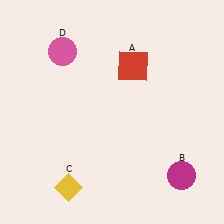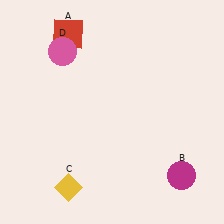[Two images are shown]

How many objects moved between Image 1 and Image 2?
1 object moved between the two images.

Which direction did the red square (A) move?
The red square (A) moved left.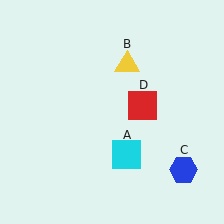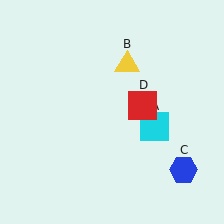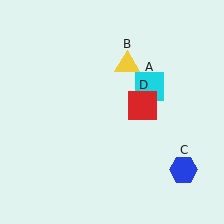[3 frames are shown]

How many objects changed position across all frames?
1 object changed position: cyan square (object A).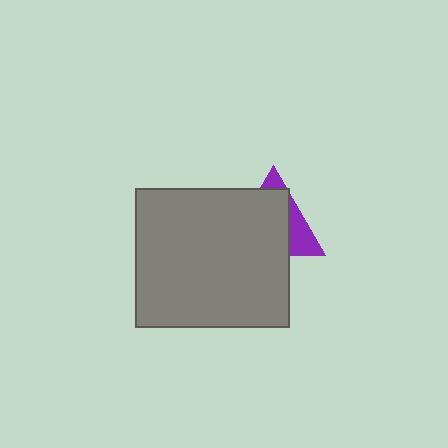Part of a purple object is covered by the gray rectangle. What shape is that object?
It is a triangle.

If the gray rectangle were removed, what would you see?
You would see the complete purple triangle.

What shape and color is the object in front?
The object in front is a gray rectangle.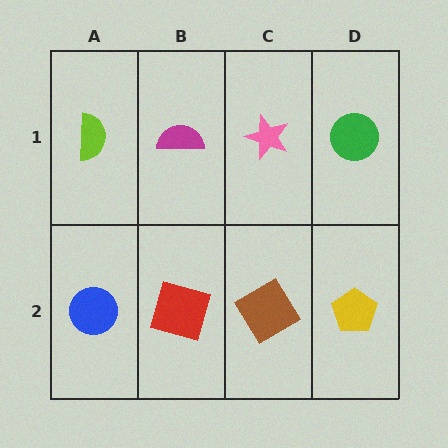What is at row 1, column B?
A magenta semicircle.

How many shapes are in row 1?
4 shapes.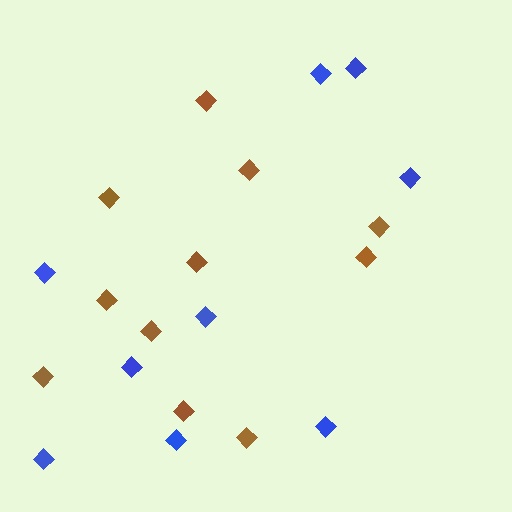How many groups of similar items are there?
There are 2 groups: one group of brown diamonds (11) and one group of blue diamonds (9).